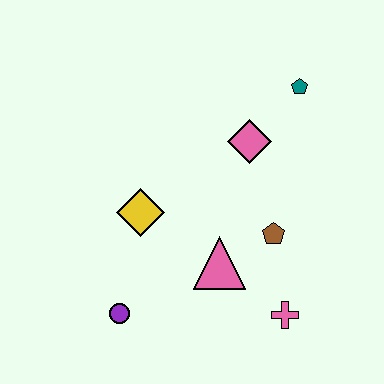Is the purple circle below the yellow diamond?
Yes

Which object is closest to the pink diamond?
The teal pentagon is closest to the pink diamond.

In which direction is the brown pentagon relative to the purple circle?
The brown pentagon is to the right of the purple circle.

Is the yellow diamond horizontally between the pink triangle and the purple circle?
Yes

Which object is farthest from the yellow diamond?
The teal pentagon is farthest from the yellow diamond.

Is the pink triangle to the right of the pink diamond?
No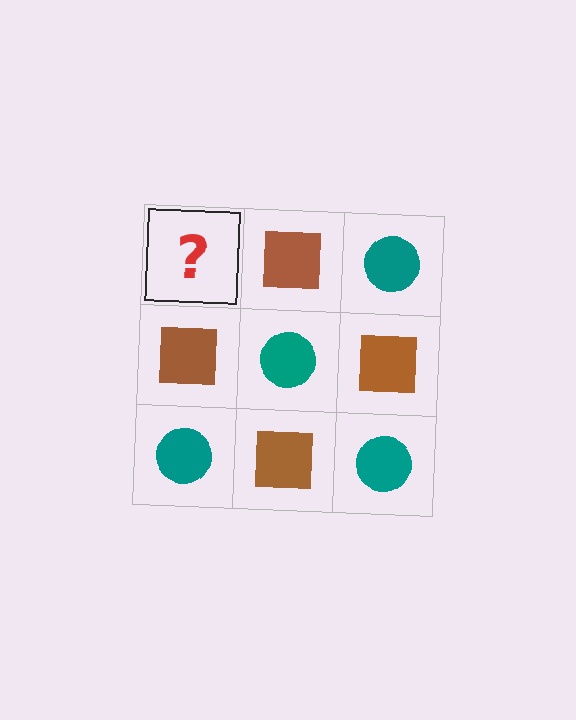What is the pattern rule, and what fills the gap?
The rule is that it alternates teal circle and brown square in a checkerboard pattern. The gap should be filled with a teal circle.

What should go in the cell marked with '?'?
The missing cell should contain a teal circle.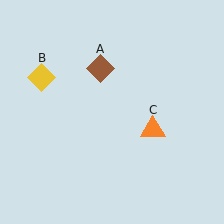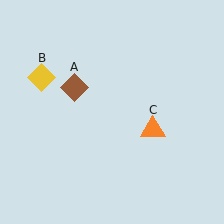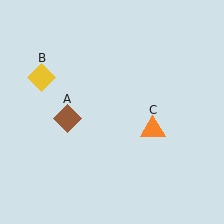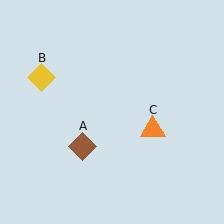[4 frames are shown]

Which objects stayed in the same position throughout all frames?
Yellow diamond (object B) and orange triangle (object C) remained stationary.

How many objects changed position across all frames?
1 object changed position: brown diamond (object A).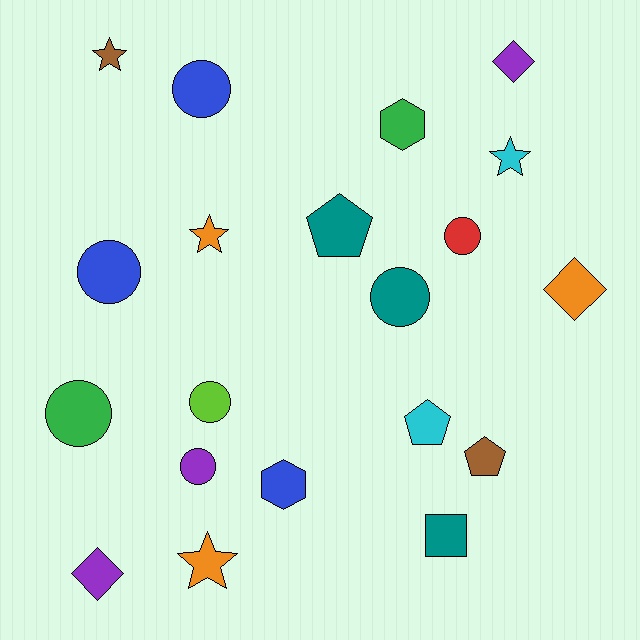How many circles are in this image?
There are 7 circles.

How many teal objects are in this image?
There are 3 teal objects.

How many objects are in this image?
There are 20 objects.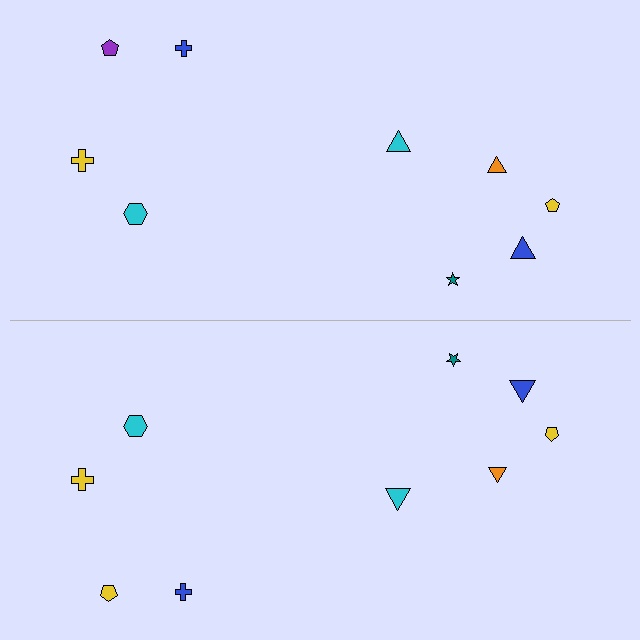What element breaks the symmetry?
The yellow pentagon on the bottom side breaks the symmetry — its mirror counterpart is purple.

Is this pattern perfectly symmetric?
No, the pattern is not perfectly symmetric. The yellow pentagon on the bottom side breaks the symmetry — its mirror counterpart is purple.